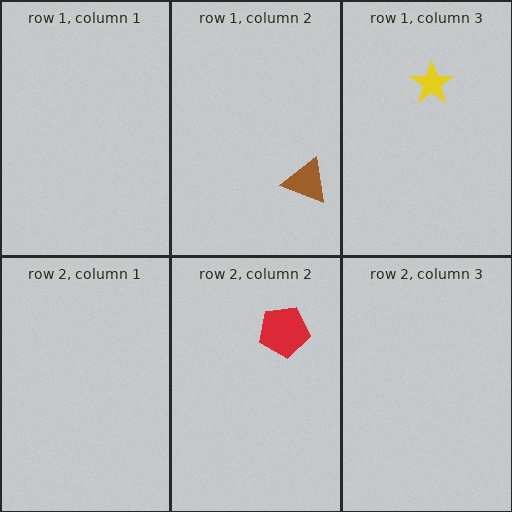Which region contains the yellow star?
The row 1, column 3 region.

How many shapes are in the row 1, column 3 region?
1.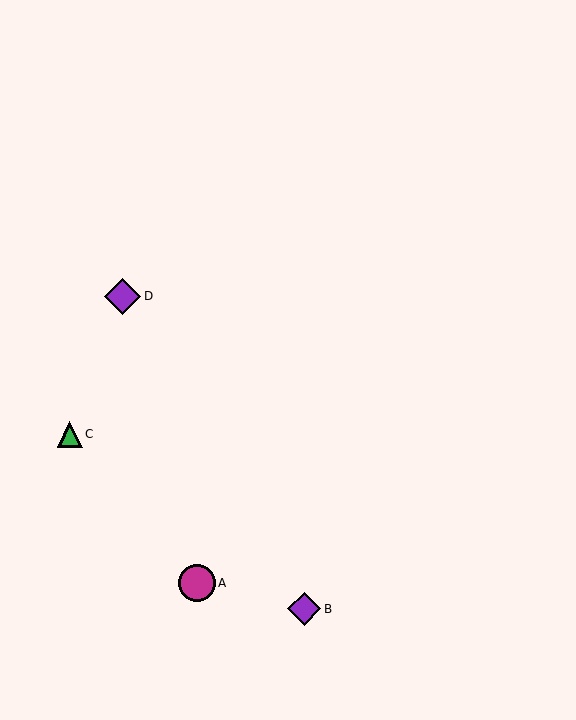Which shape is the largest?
The magenta circle (labeled A) is the largest.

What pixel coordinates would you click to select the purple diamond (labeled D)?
Click at (122, 296) to select the purple diamond D.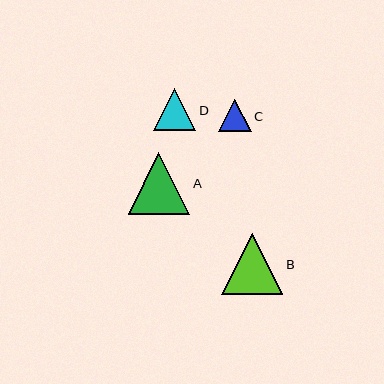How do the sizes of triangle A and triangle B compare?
Triangle A and triangle B are approximately the same size.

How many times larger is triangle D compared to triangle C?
Triangle D is approximately 1.3 times the size of triangle C.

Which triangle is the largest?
Triangle A is the largest with a size of approximately 61 pixels.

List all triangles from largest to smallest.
From largest to smallest: A, B, D, C.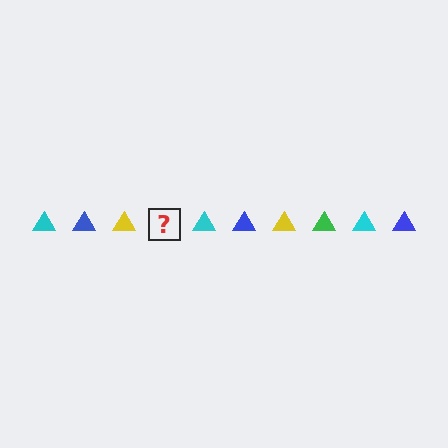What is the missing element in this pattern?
The missing element is a green triangle.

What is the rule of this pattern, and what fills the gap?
The rule is that the pattern cycles through cyan, blue, yellow, green triangles. The gap should be filled with a green triangle.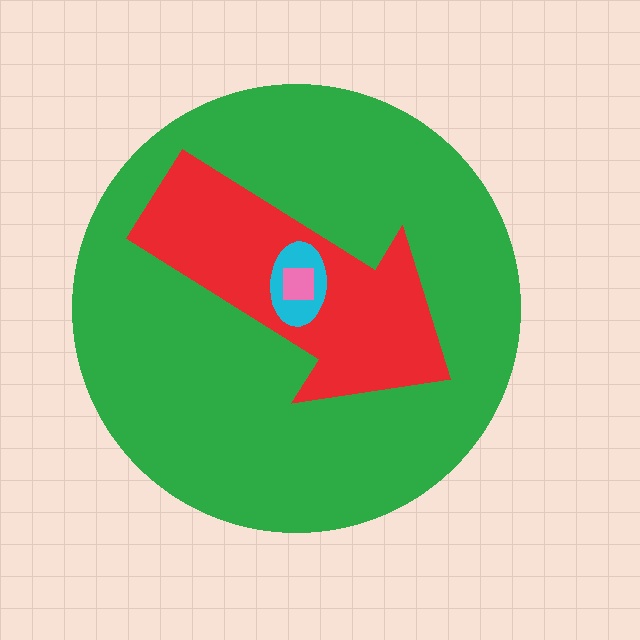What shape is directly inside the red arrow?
The cyan ellipse.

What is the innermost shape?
The pink square.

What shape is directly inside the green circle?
The red arrow.